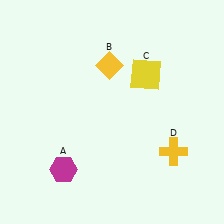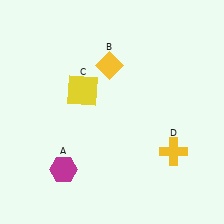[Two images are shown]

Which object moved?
The yellow square (C) moved left.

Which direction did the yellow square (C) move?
The yellow square (C) moved left.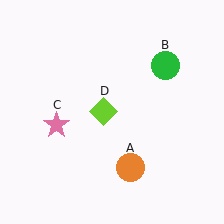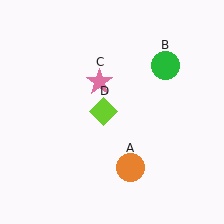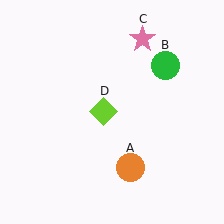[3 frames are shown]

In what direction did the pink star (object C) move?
The pink star (object C) moved up and to the right.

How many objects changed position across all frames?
1 object changed position: pink star (object C).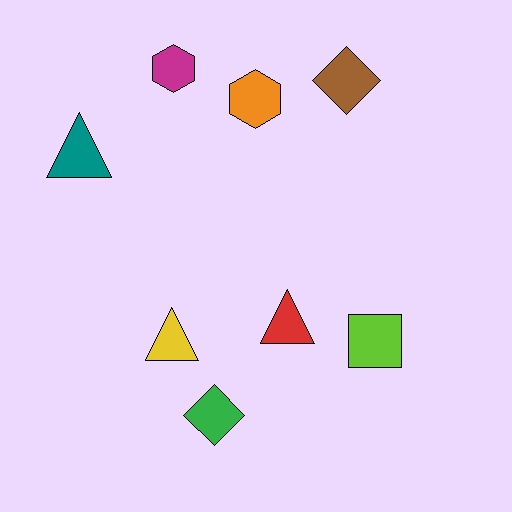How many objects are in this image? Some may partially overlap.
There are 8 objects.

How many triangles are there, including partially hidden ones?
There are 3 triangles.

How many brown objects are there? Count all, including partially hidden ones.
There is 1 brown object.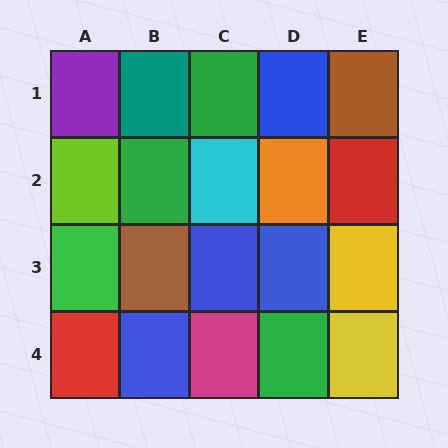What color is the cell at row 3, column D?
Blue.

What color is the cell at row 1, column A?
Purple.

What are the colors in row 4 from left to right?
Red, blue, magenta, green, yellow.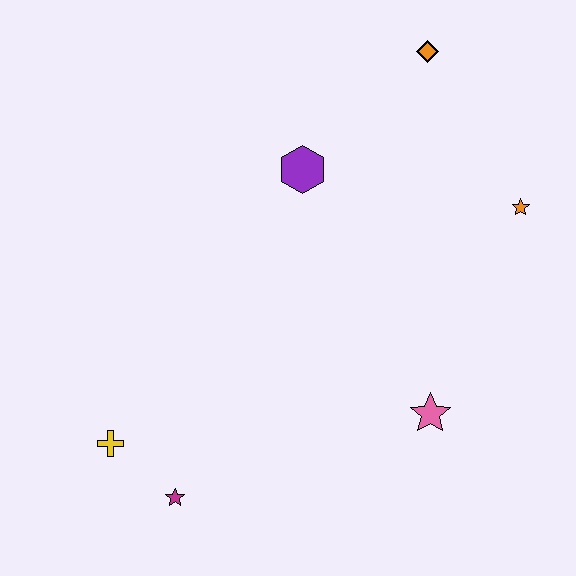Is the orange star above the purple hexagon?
No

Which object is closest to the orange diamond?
The purple hexagon is closest to the orange diamond.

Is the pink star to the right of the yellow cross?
Yes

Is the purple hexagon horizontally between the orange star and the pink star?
No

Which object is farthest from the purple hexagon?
The magenta star is farthest from the purple hexagon.